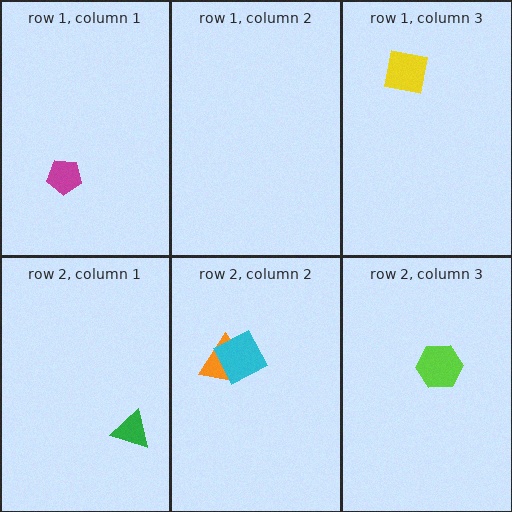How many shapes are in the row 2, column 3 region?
1.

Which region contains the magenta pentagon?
The row 1, column 1 region.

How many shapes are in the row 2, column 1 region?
1.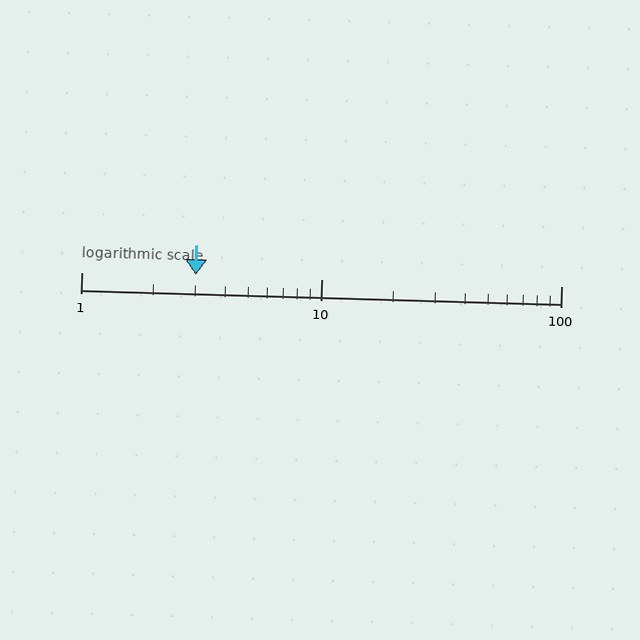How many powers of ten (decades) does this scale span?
The scale spans 2 decades, from 1 to 100.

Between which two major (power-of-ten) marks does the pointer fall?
The pointer is between 1 and 10.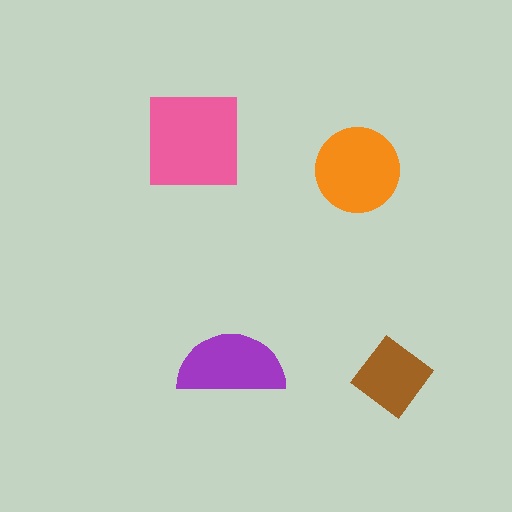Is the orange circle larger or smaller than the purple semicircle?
Larger.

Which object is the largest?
The pink square.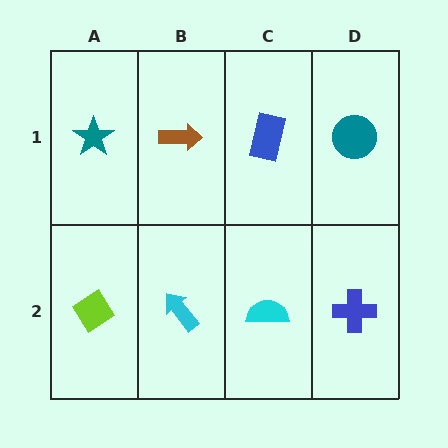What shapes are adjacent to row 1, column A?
A lime diamond (row 2, column A), a brown arrow (row 1, column B).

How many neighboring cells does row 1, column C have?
3.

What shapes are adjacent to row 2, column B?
A brown arrow (row 1, column B), a lime diamond (row 2, column A), a cyan semicircle (row 2, column C).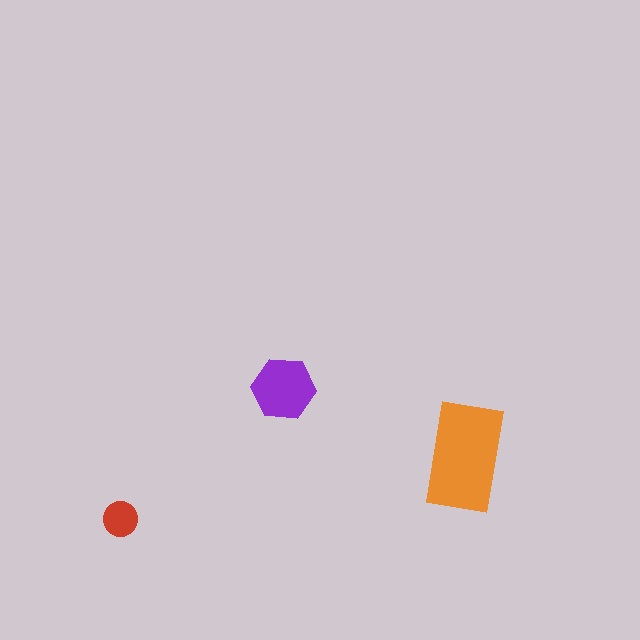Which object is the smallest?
The red circle.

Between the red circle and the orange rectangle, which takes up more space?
The orange rectangle.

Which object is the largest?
The orange rectangle.